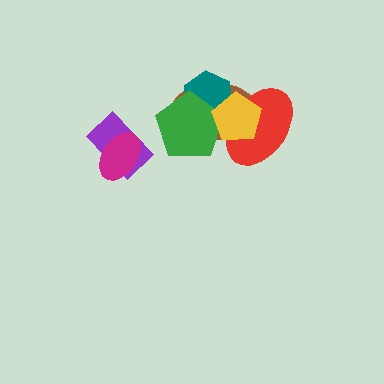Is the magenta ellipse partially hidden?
No, no other shape covers it.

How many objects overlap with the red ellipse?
4 objects overlap with the red ellipse.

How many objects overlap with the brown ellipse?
4 objects overlap with the brown ellipse.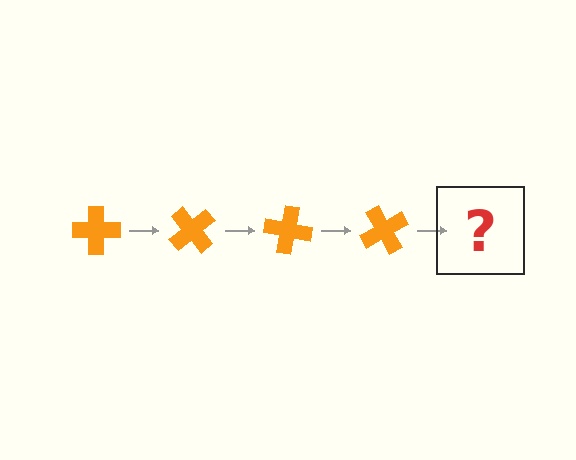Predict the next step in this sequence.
The next step is an orange cross rotated 200 degrees.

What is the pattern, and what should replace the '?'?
The pattern is that the cross rotates 50 degrees each step. The '?' should be an orange cross rotated 200 degrees.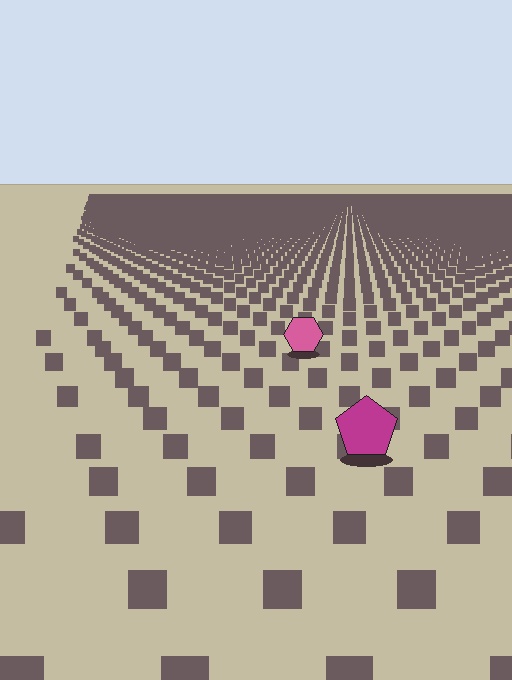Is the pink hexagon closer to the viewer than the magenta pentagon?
No. The magenta pentagon is closer — you can tell from the texture gradient: the ground texture is coarser near it.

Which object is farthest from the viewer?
The pink hexagon is farthest from the viewer. It appears smaller and the ground texture around it is denser.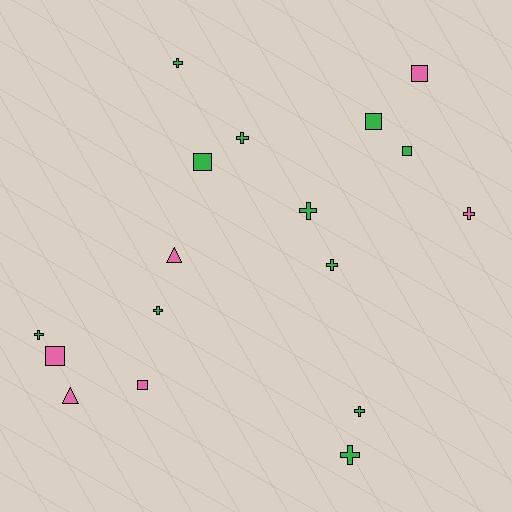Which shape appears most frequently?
Cross, with 9 objects.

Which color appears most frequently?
Green, with 11 objects.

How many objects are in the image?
There are 17 objects.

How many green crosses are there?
There are 8 green crosses.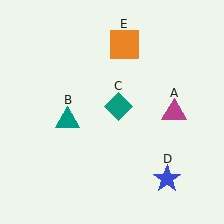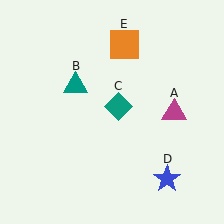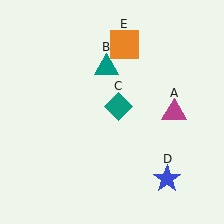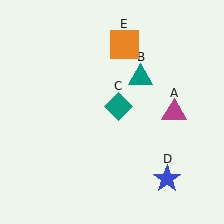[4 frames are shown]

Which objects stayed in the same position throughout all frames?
Magenta triangle (object A) and teal diamond (object C) and blue star (object D) and orange square (object E) remained stationary.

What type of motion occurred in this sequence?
The teal triangle (object B) rotated clockwise around the center of the scene.